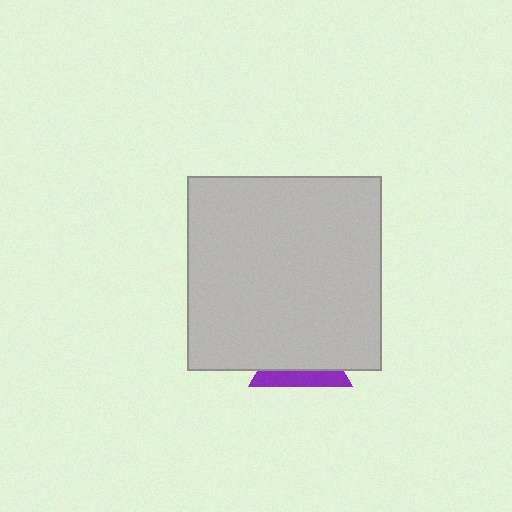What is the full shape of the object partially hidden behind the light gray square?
The partially hidden object is a purple triangle.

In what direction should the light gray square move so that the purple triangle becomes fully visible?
The light gray square should move up. That is the shortest direction to clear the overlap and leave the purple triangle fully visible.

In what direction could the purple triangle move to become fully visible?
The purple triangle could move down. That would shift it out from behind the light gray square entirely.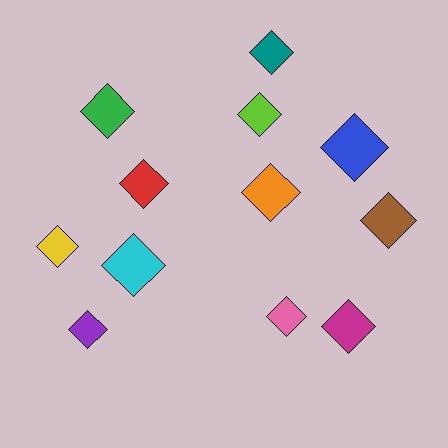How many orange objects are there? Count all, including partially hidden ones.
There is 1 orange object.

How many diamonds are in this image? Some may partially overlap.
There are 12 diamonds.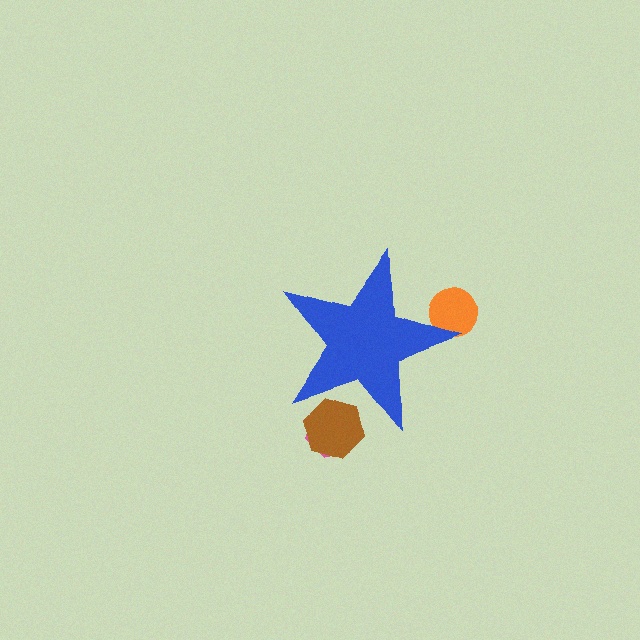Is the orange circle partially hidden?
Yes, the orange circle is partially hidden behind the blue star.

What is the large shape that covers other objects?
A blue star.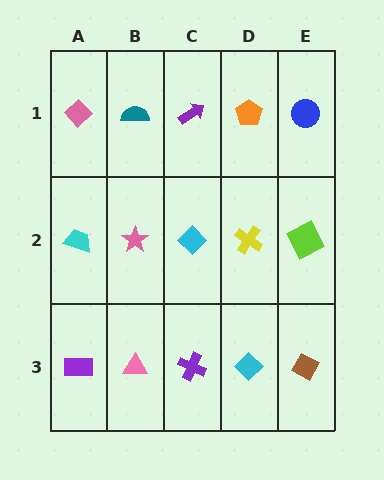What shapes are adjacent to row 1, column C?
A cyan diamond (row 2, column C), a teal semicircle (row 1, column B), an orange pentagon (row 1, column D).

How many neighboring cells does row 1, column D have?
3.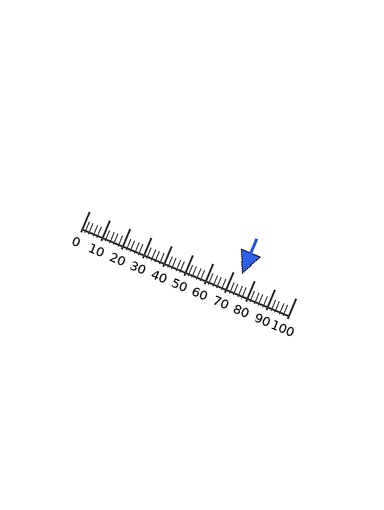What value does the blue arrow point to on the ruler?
The blue arrow points to approximately 74.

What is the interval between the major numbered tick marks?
The major tick marks are spaced 10 units apart.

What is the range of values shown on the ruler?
The ruler shows values from 0 to 100.